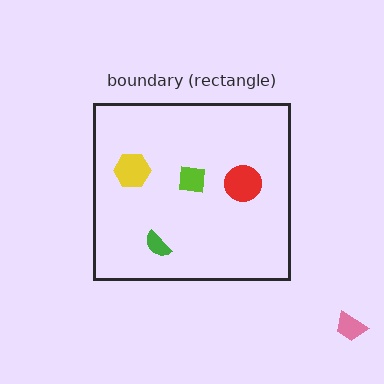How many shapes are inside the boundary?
4 inside, 1 outside.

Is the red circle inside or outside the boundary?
Inside.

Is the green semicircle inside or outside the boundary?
Inside.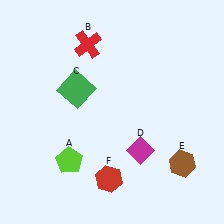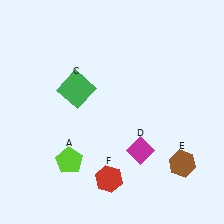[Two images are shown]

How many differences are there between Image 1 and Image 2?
There is 1 difference between the two images.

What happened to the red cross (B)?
The red cross (B) was removed in Image 2. It was in the top-left area of Image 1.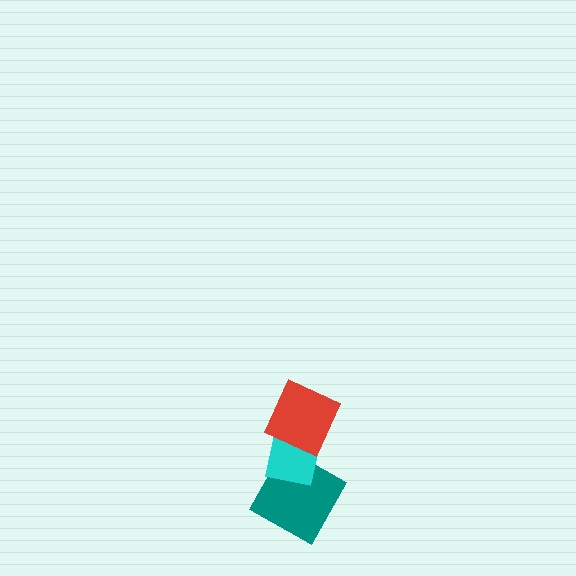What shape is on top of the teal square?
The cyan square is on top of the teal square.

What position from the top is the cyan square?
The cyan square is 2nd from the top.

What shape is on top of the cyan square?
The red square is on top of the cyan square.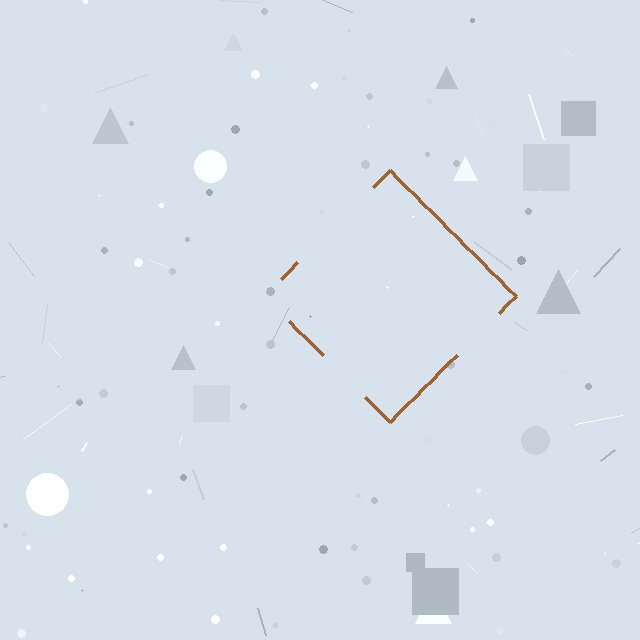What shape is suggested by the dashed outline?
The dashed outline suggests a diamond.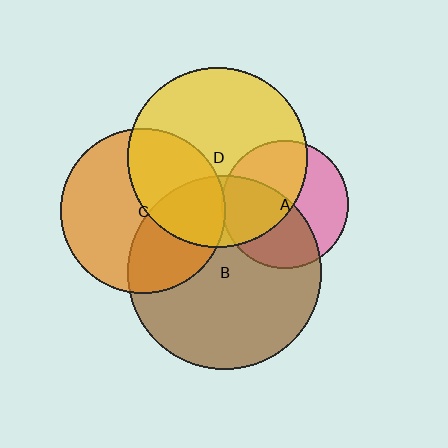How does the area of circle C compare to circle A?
Approximately 1.7 times.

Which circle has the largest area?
Circle B (brown).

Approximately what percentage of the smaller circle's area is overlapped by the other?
Approximately 50%.